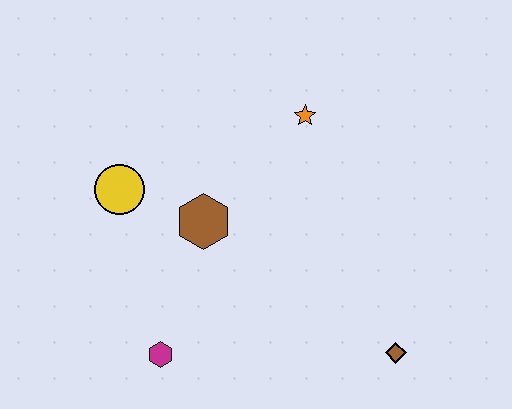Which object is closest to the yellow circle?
The brown hexagon is closest to the yellow circle.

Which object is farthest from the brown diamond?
The yellow circle is farthest from the brown diamond.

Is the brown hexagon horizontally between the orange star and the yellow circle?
Yes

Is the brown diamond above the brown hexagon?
No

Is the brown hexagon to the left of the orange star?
Yes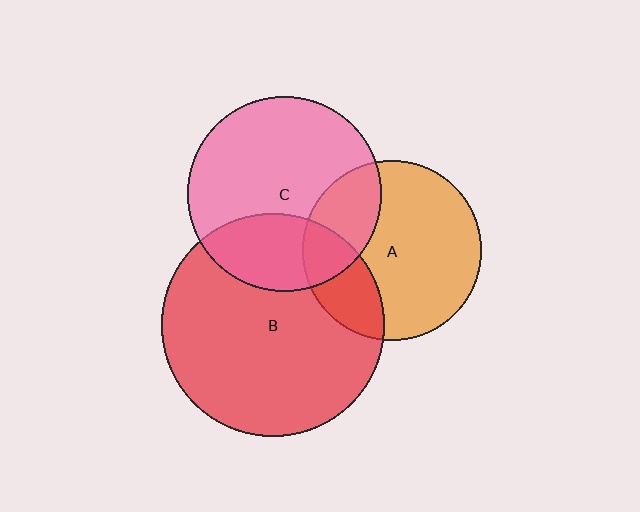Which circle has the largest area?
Circle B (red).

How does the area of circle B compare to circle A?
Approximately 1.6 times.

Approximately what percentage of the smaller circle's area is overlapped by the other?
Approximately 25%.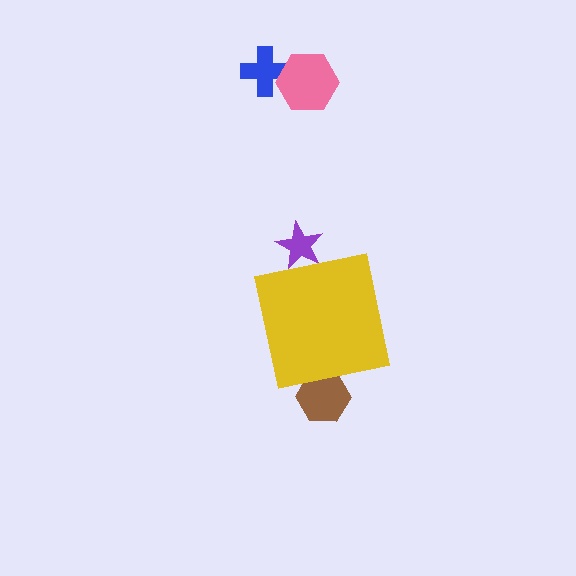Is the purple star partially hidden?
Yes, the purple star is partially hidden behind the yellow square.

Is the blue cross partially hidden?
No, the blue cross is fully visible.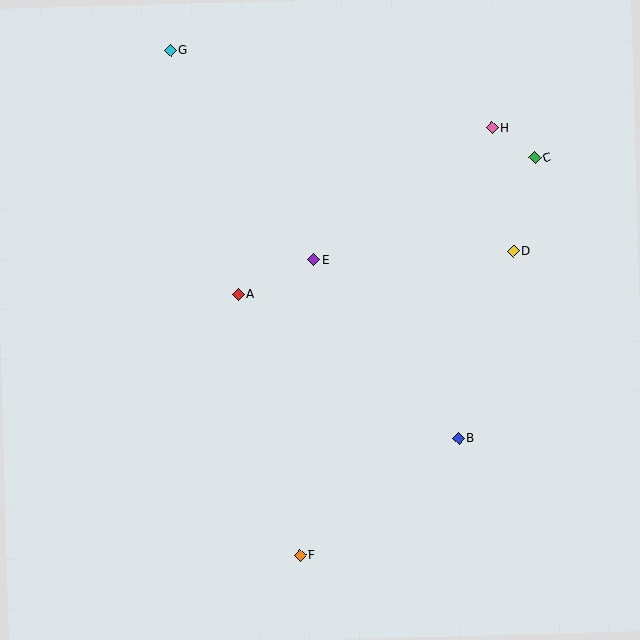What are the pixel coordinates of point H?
Point H is at (492, 128).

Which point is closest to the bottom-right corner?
Point B is closest to the bottom-right corner.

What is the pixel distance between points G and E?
The distance between G and E is 254 pixels.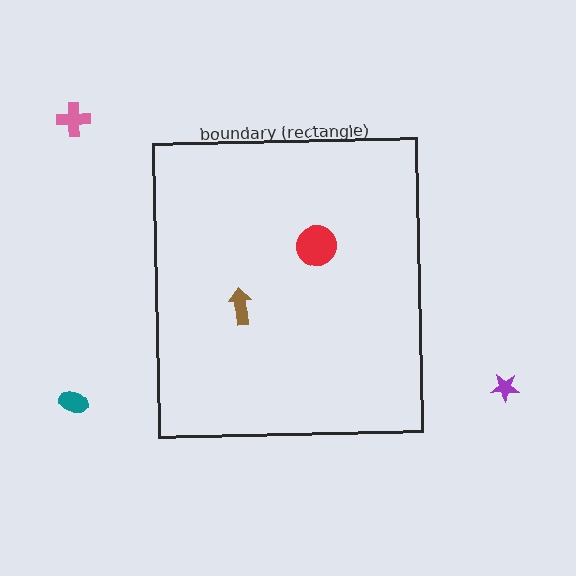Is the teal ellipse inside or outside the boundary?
Outside.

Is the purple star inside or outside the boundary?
Outside.